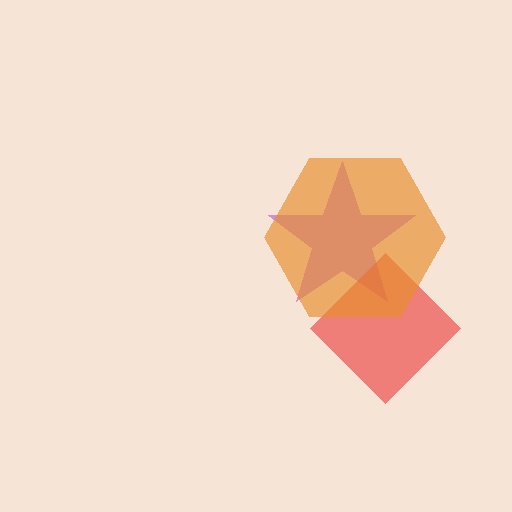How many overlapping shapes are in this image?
There are 3 overlapping shapes in the image.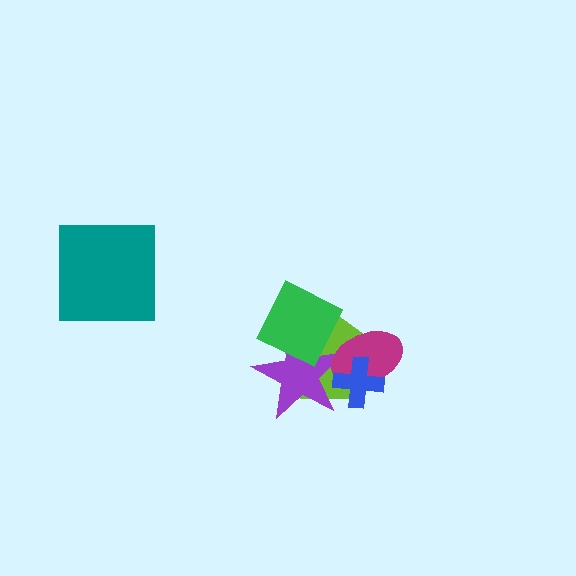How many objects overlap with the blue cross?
3 objects overlap with the blue cross.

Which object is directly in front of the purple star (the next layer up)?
The magenta ellipse is directly in front of the purple star.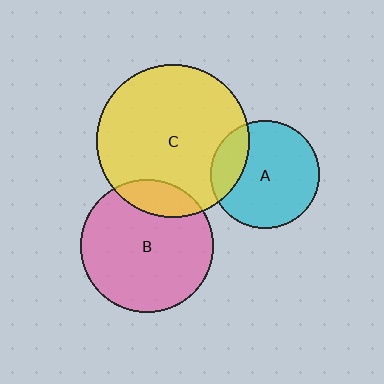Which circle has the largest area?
Circle C (yellow).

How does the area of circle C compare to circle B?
Approximately 1.3 times.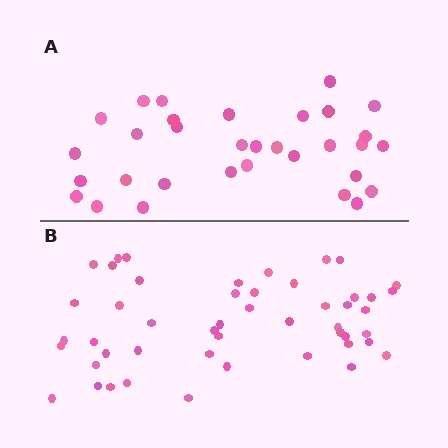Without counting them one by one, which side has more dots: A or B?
Region B (the bottom region) has more dots.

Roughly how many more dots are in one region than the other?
Region B has approximately 15 more dots than region A.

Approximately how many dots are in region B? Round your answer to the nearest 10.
About 50 dots. (The exact count is 49, which rounds to 50.)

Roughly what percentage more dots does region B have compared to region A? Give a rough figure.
About 55% more.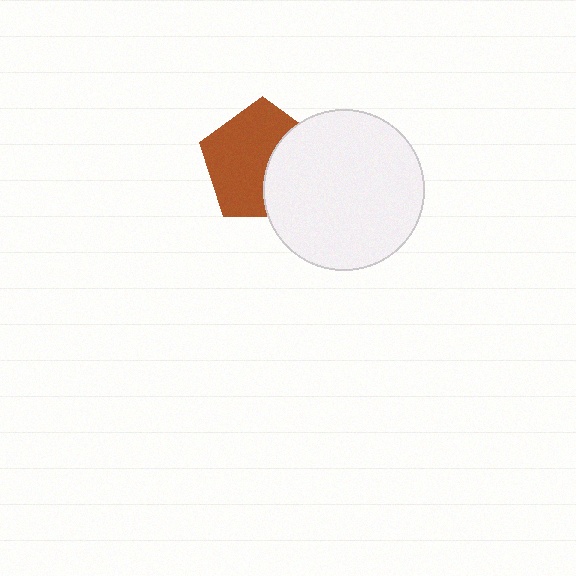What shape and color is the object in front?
The object in front is a white circle.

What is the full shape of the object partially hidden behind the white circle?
The partially hidden object is a brown pentagon.